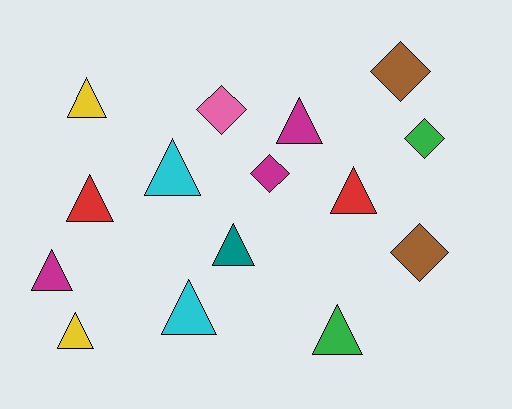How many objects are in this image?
There are 15 objects.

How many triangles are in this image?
There are 10 triangles.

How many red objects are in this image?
There are 2 red objects.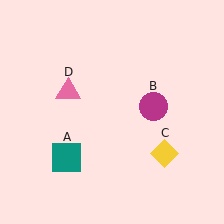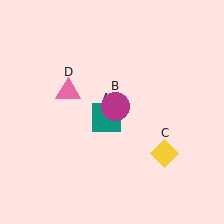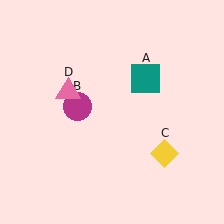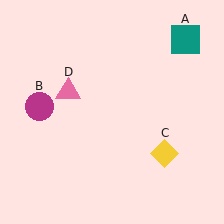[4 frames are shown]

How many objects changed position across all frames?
2 objects changed position: teal square (object A), magenta circle (object B).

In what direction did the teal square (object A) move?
The teal square (object A) moved up and to the right.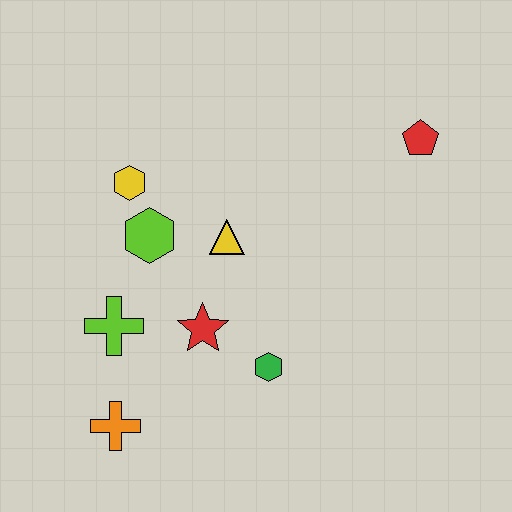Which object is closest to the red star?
The green hexagon is closest to the red star.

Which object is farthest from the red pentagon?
The orange cross is farthest from the red pentagon.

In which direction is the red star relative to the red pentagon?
The red star is to the left of the red pentagon.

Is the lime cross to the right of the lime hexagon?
No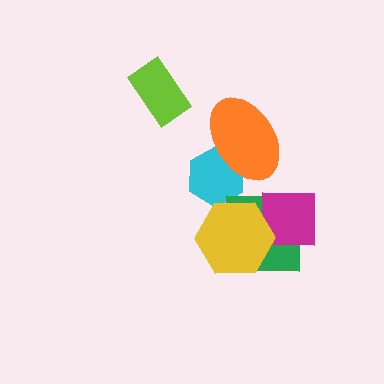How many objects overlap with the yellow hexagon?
3 objects overlap with the yellow hexagon.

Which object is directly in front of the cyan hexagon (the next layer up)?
The orange ellipse is directly in front of the cyan hexagon.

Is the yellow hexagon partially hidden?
No, no other shape covers it.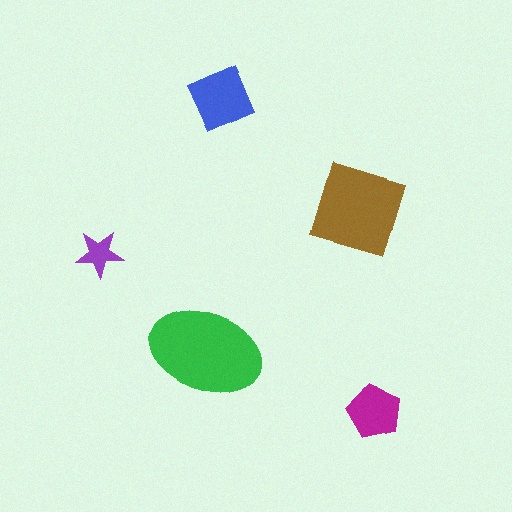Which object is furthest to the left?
The purple star is leftmost.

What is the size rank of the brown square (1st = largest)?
2nd.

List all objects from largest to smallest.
The green ellipse, the brown square, the blue diamond, the magenta pentagon, the purple star.